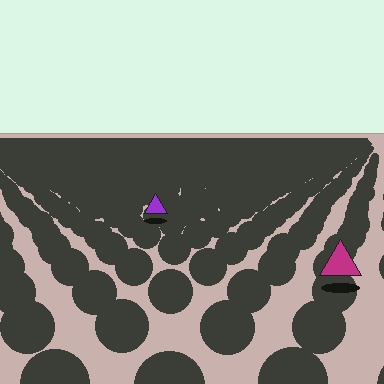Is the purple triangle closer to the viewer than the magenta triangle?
No. The magenta triangle is closer — you can tell from the texture gradient: the ground texture is coarser near it.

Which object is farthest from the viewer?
The purple triangle is farthest from the viewer. It appears smaller and the ground texture around it is denser.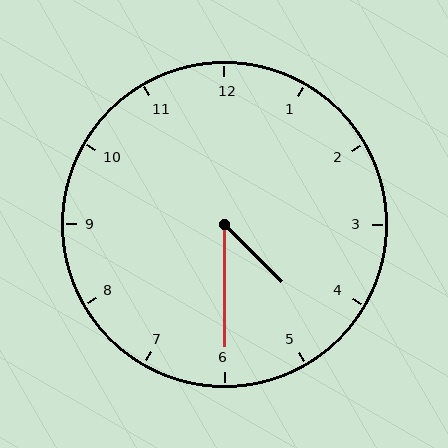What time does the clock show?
4:30.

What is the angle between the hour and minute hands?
Approximately 45 degrees.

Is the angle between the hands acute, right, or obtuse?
It is acute.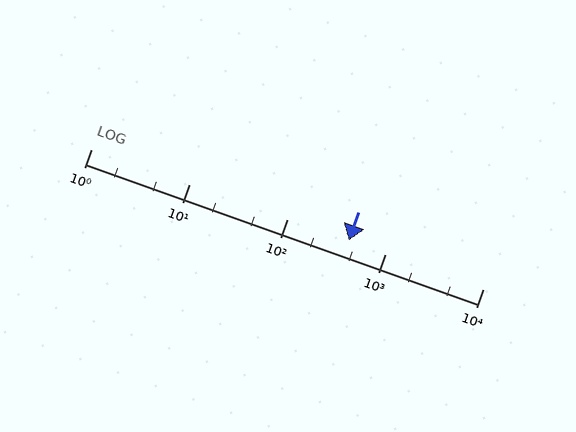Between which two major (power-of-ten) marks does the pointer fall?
The pointer is between 100 and 1000.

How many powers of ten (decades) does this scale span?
The scale spans 4 decades, from 1 to 10000.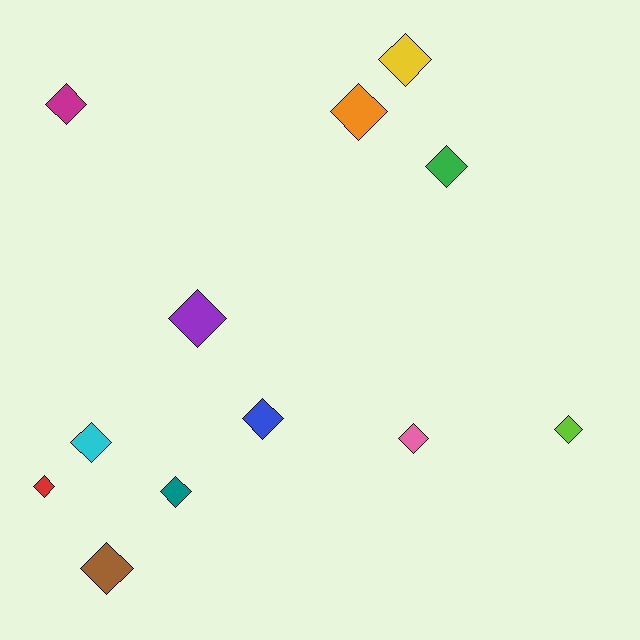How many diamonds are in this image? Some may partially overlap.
There are 12 diamonds.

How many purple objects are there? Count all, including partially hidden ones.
There is 1 purple object.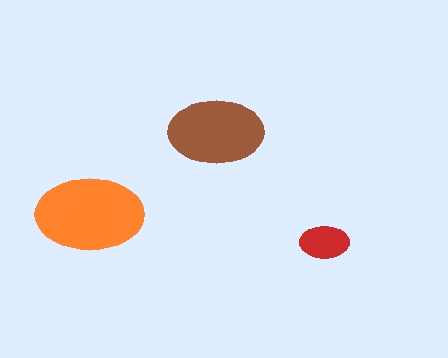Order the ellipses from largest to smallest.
the orange one, the brown one, the red one.